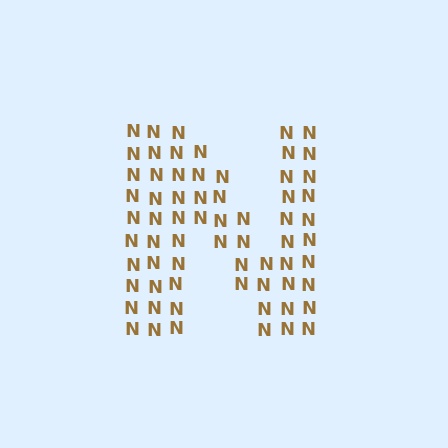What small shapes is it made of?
It is made of small letter N's.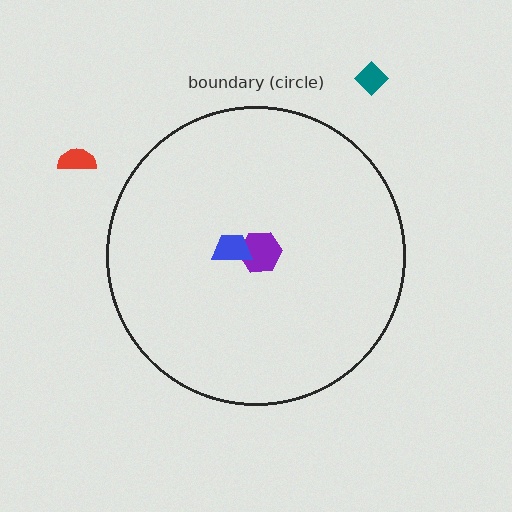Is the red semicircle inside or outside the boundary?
Outside.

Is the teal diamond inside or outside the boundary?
Outside.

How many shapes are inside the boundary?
2 inside, 2 outside.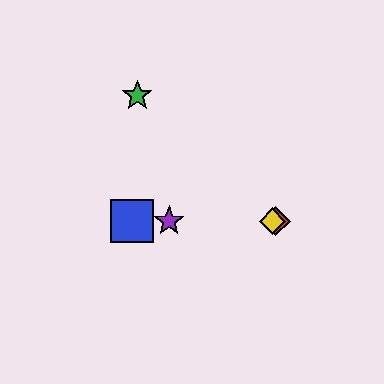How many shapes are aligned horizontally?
4 shapes (the red diamond, the blue square, the yellow diamond, the purple star) are aligned horizontally.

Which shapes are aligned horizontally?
The red diamond, the blue square, the yellow diamond, the purple star are aligned horizontally.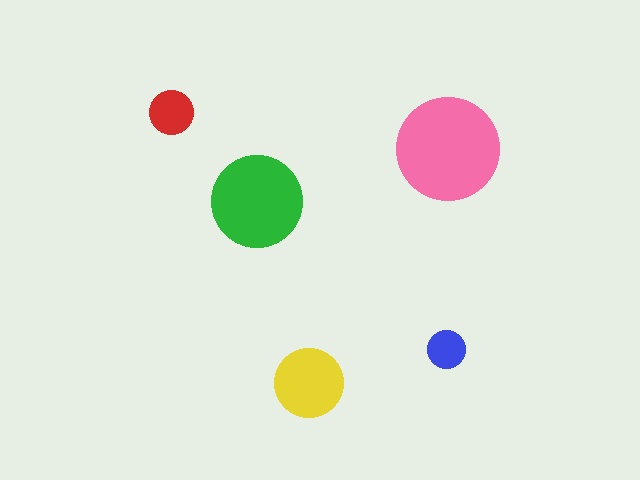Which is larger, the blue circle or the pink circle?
The pink one.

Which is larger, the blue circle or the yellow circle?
The yellow one.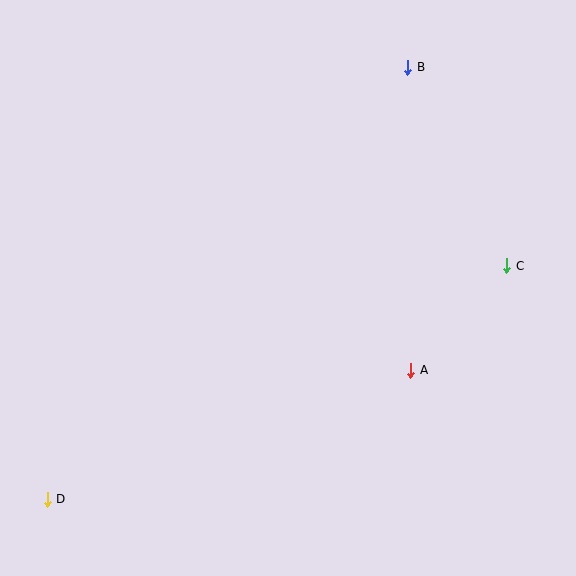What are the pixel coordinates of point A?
Point A is at (411, 370).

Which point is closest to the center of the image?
Point A at (411, 370) is closest to the center.